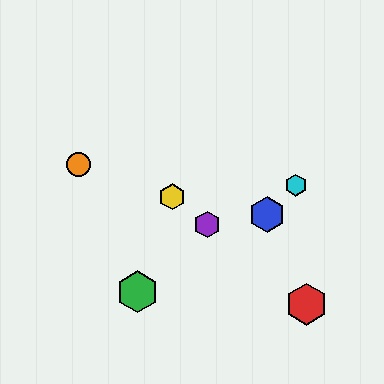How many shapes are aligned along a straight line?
3 shapes (the red hexagon, the yellow hexagon, the purple hexagon) are aligned along a straight line.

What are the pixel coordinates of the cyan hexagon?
The cyan hexagon is at (296, 185).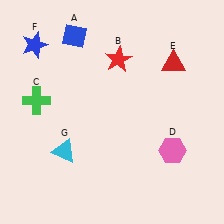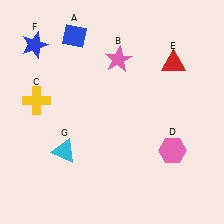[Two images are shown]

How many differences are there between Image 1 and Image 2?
There are 2 differences between the two images.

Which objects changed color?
B changed from red to pink. C changed from green to yellow.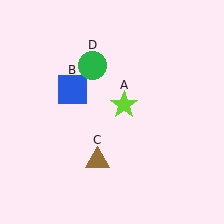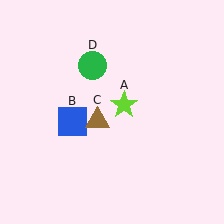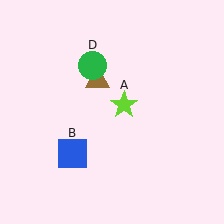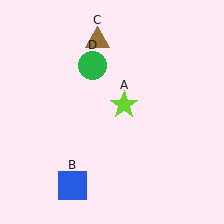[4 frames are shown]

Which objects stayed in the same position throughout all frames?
Lime star (object A) and green circle (object D) remained stationary.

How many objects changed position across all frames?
2 objects changed position: blue square (object B), brown triangle (object C).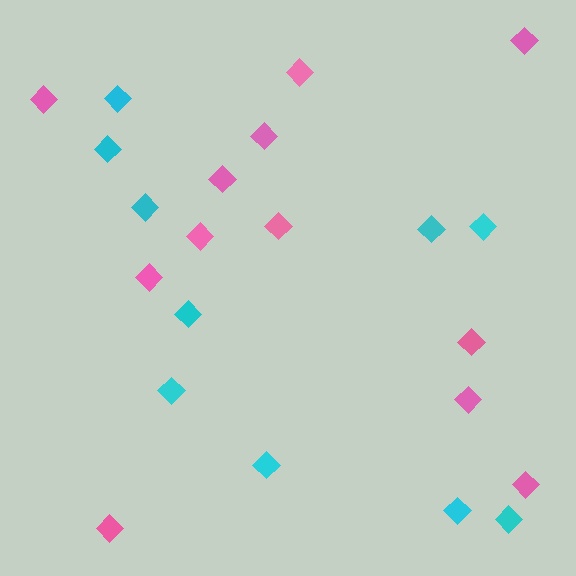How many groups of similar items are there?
There are 2 groups: one group of cyan diamonds (10) and one group of pink diamonds (12).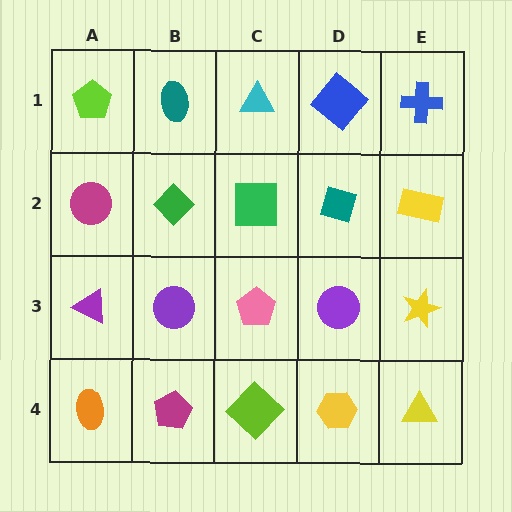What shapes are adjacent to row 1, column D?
A teal diamond (row 2, column D), a cyan triangle (row 1, column C), a blue cross (row 1, column E).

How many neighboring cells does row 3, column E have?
3.